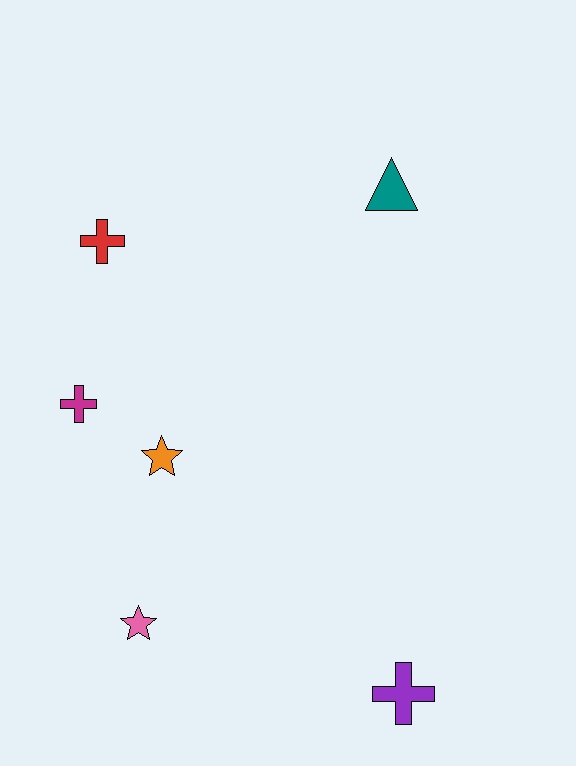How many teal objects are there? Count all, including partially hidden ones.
There is 1 teal object.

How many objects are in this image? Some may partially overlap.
There are 6 objects.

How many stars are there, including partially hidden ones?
There are 2 stars.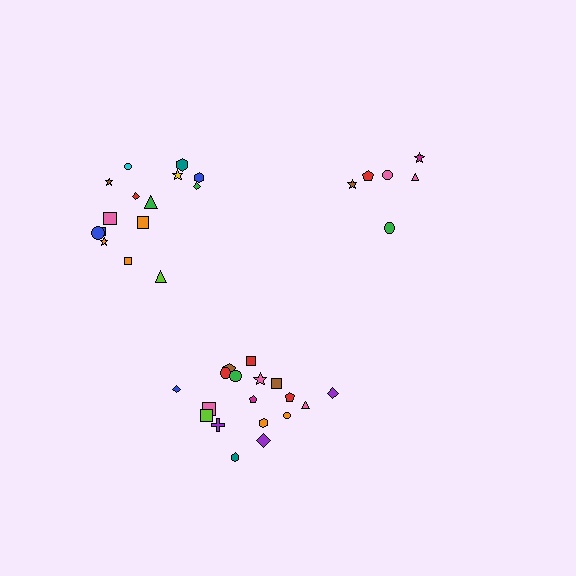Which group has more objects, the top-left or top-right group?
The top-left group.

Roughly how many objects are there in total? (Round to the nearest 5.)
Roughly 40 objects in total.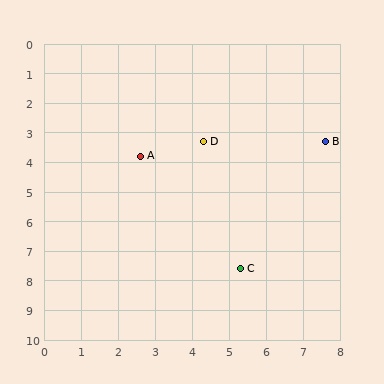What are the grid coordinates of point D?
Point D is at approximately (4.3, 3.3).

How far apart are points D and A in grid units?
Points D and A are about 1.8 grid units apart.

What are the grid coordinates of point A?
Point A is at approximately (2.6, 3.8).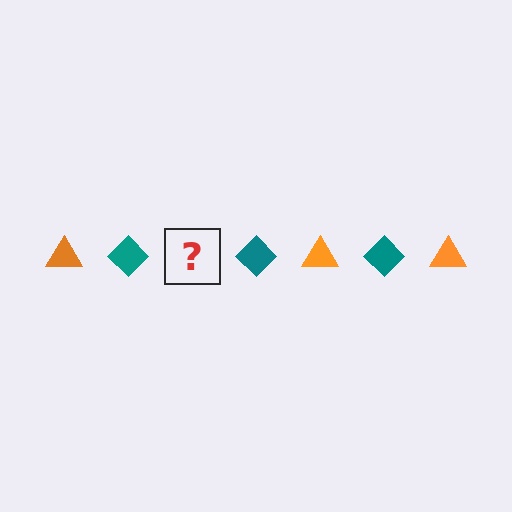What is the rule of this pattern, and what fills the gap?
The rule is that the pattern alternates between orange triangle and teal diamond. The gap should be filled with an orange triangle.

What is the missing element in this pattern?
The missing element is an orange triangle.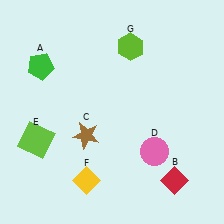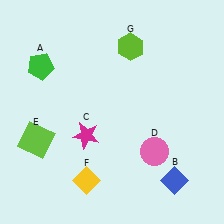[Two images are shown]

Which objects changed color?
B changed from red to blue. C changed from brown to magenta.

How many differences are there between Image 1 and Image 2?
There are 2 differences between the two images.